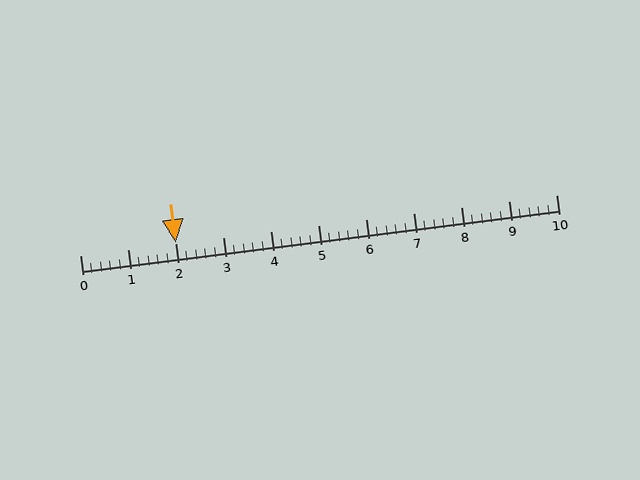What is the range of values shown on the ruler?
The ruler shows values from 0 to 10.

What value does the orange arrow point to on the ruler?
The orange arrow points to approximately 2.0.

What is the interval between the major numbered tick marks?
The major tick marks are spaced 1 units apart.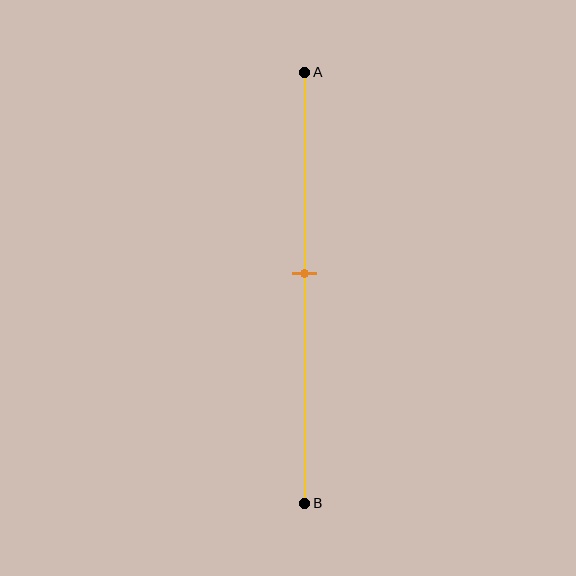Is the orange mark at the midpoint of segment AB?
No, the mark is at about 45% from A, not at the 50% midpoint.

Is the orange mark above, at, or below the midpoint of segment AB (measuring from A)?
The orange mark is above the midpoint of segment AB.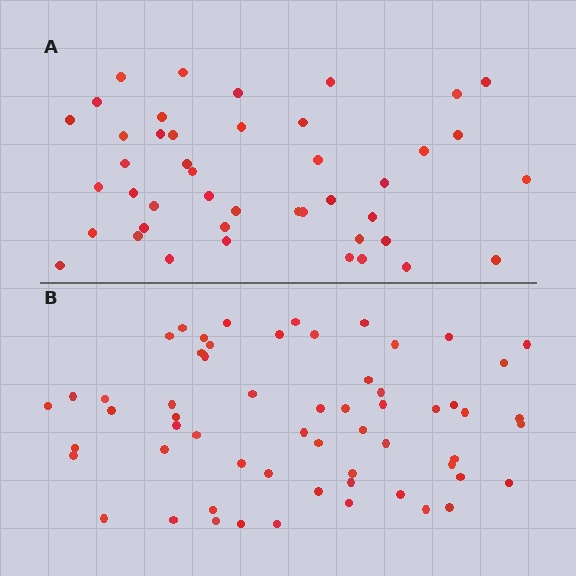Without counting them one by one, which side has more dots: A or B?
Region B (the bottom region) has more dots.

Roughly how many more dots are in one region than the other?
Region B has approximately 15 more dots than region A.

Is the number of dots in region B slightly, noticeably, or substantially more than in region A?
Region B has noticeably more, but not dramatically so. The ratio is roughly 1.4 to 1.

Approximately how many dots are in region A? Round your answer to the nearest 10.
About 40 dots. (The exact count is 44, which rounds to 40.)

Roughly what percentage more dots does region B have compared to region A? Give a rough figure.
About 35% more.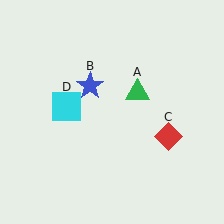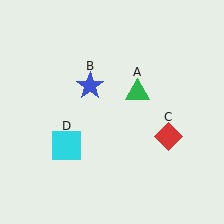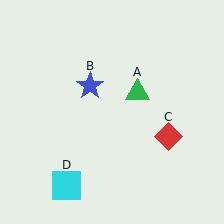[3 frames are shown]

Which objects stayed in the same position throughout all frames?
Green triangle (object A) and blue star (object B) and red diamond (object C) remained stationary.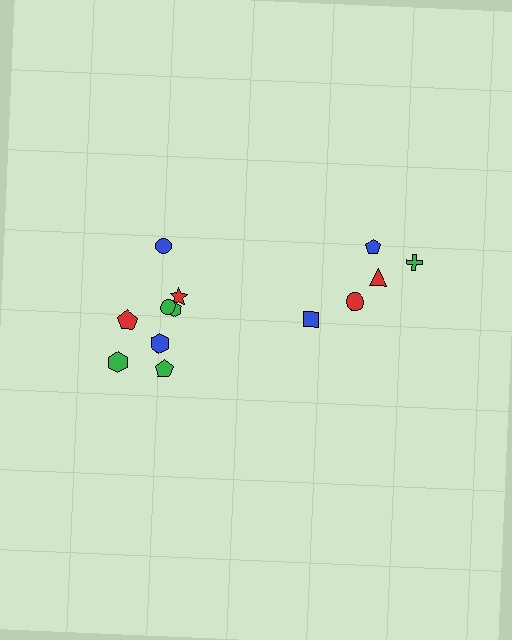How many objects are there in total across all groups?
There are 13 objects.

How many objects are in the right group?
There are 5 objects.